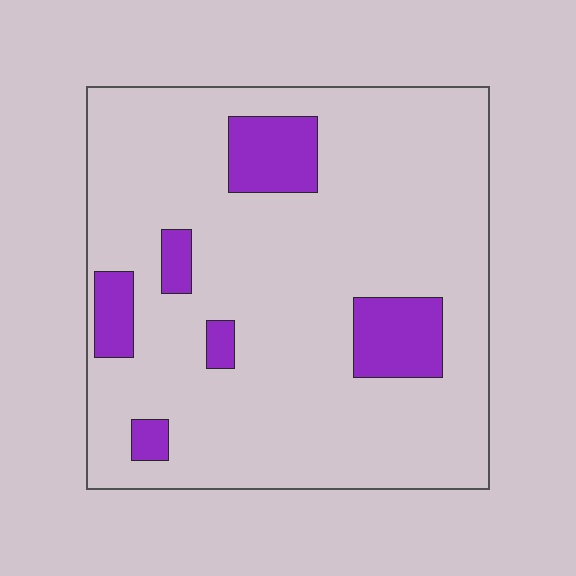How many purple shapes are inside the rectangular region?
6.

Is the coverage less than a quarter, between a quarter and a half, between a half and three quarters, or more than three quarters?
Less than a quarter.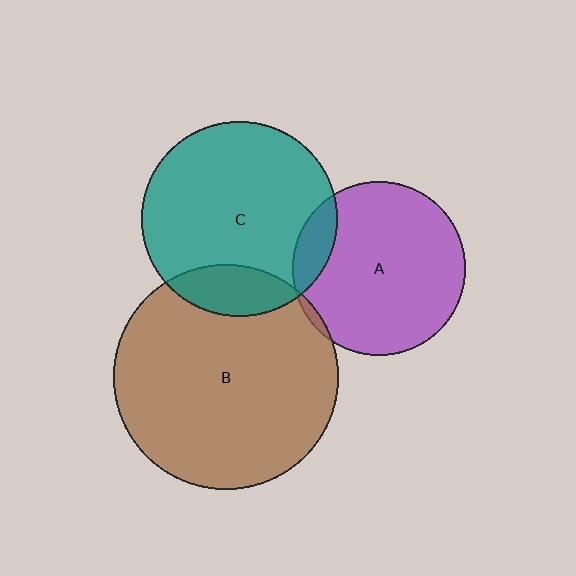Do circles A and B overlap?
Yes.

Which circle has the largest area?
Circle B (brown).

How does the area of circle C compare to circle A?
Approximately 1.3 times.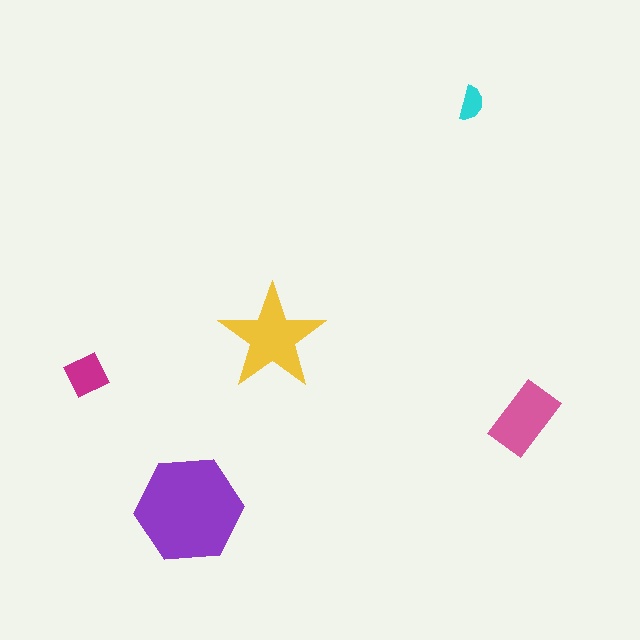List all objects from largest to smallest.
The purple hexagon, the yellow star, the pink rectangle, the magenta square, the cyan semicircle.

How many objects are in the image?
There are 5 objects in the image.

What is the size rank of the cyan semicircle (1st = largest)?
5th.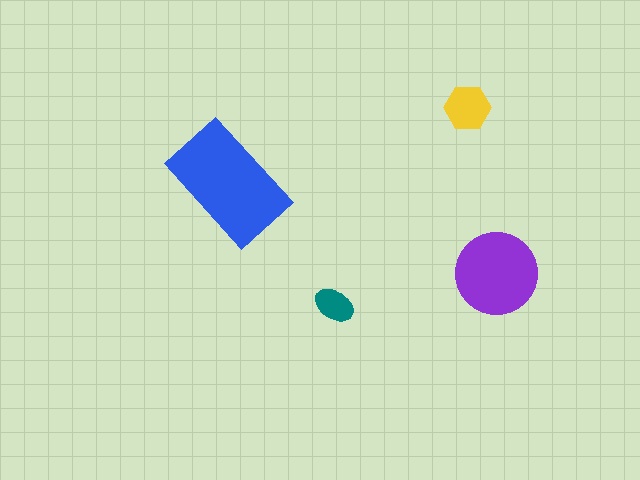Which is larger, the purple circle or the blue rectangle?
The blue rectangle.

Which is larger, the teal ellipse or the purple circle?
The purple circle.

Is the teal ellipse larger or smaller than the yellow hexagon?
Smaller.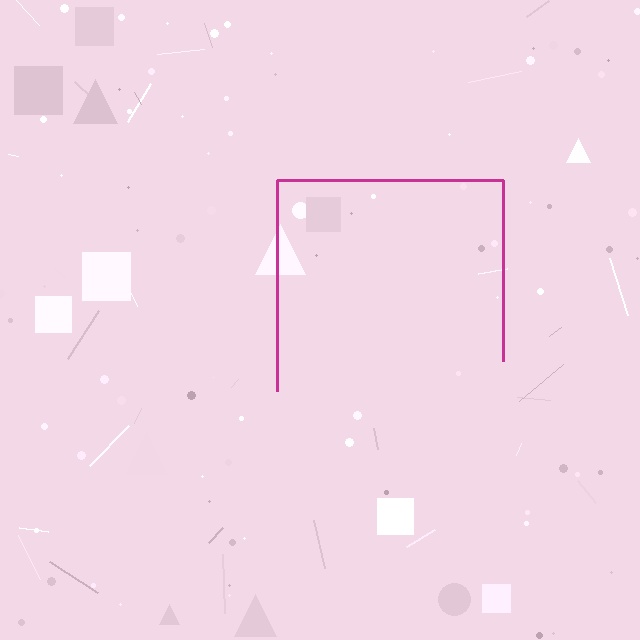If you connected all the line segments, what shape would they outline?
They would outline a square.